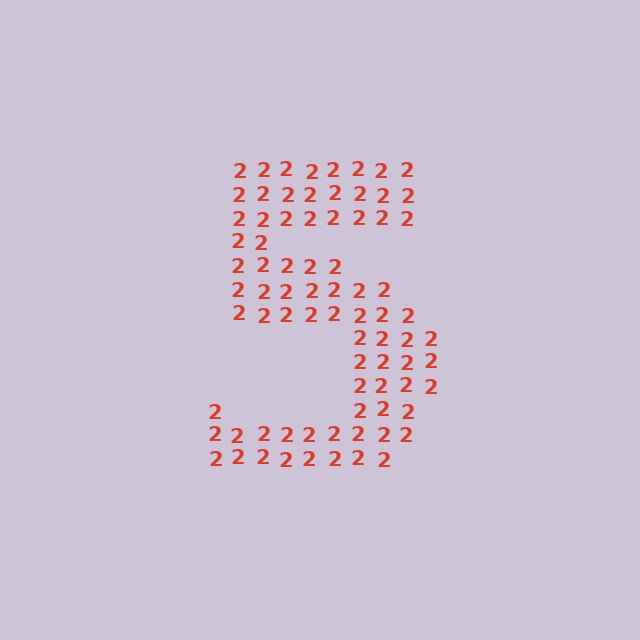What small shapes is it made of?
It is made of small digit 2's.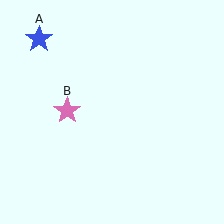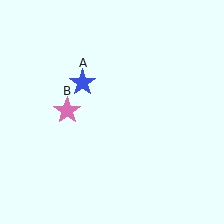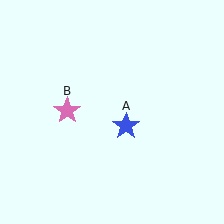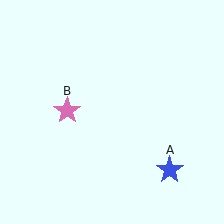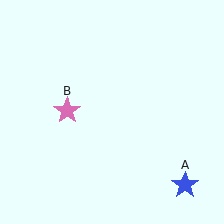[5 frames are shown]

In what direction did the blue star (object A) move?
The blue star (object A) moved down and to the right.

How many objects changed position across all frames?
1 object changed position: blue star (object A).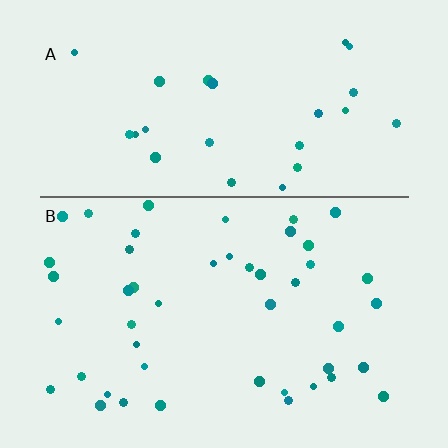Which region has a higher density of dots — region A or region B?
B (the bottom).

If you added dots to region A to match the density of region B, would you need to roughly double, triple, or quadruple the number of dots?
Approximately double.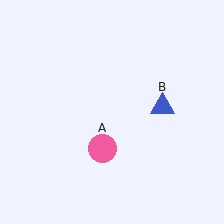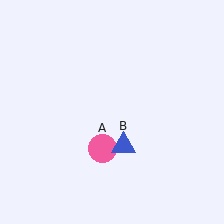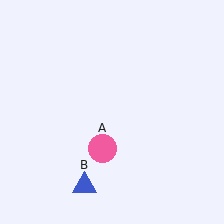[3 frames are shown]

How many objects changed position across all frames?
1 object changed position: blue triangle (object B).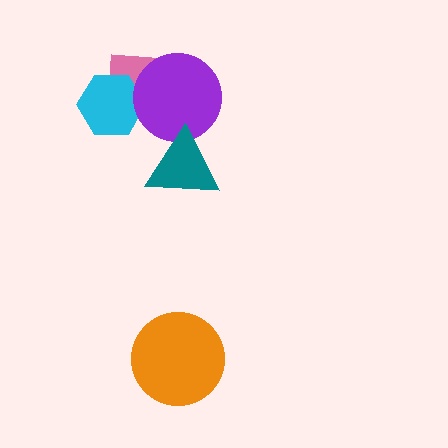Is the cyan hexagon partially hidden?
Yes, it is partially covered by another shape.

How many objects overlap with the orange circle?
0 objects overlap with the orange circle.